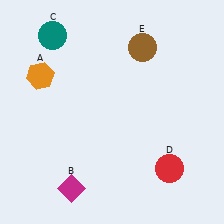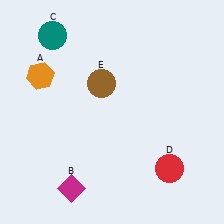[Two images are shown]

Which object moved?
The brown circle (E) moved left.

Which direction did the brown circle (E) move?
The brown circle (E) moved left.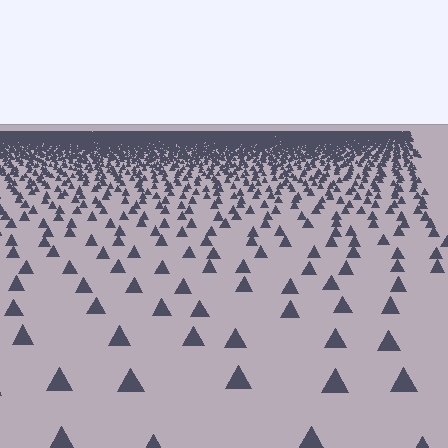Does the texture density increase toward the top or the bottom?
Density increases toward the top.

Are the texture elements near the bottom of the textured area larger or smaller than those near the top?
Larger. Near the bottom, elements are closer to the viewer and appear at a bigger on-screen size.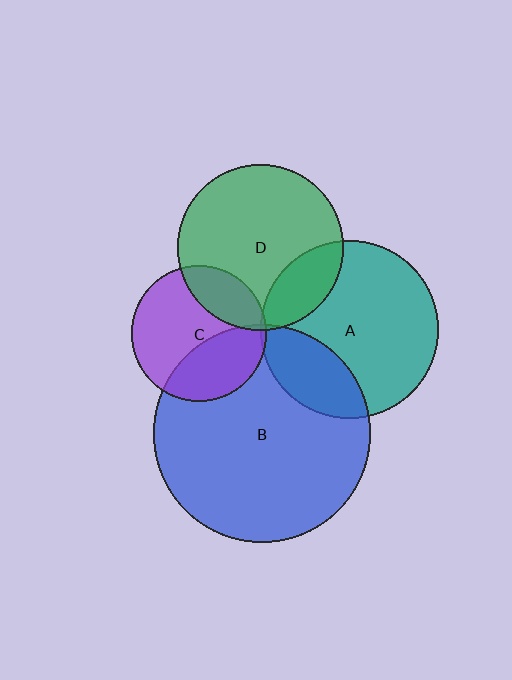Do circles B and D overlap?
Yes.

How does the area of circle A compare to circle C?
Approximately 1.7 times.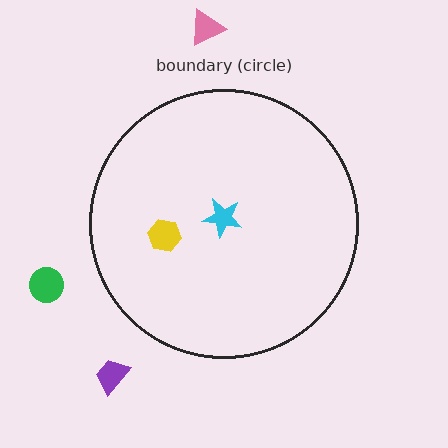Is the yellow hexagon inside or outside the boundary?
Inside.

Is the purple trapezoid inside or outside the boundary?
Outside.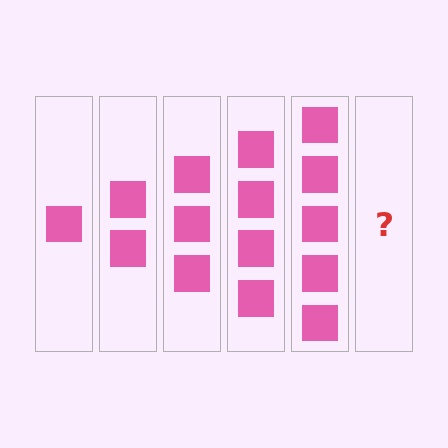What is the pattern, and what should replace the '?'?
The pattern is that each step adds one more square. The '?' should be 6 squares.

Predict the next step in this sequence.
The next step is 6 squares.